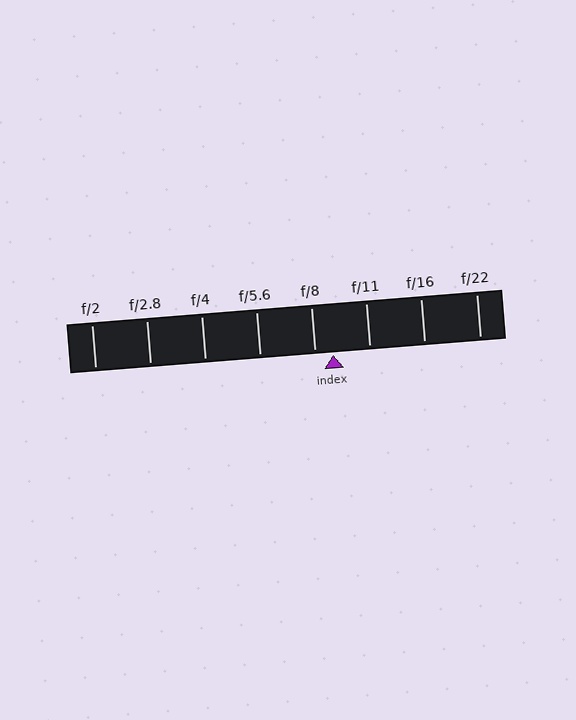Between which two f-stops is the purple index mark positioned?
The index mark is between f/8 and f/11.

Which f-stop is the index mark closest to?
The index mark is closest to f/8.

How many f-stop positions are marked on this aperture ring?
There are 8 f-stop positions marked.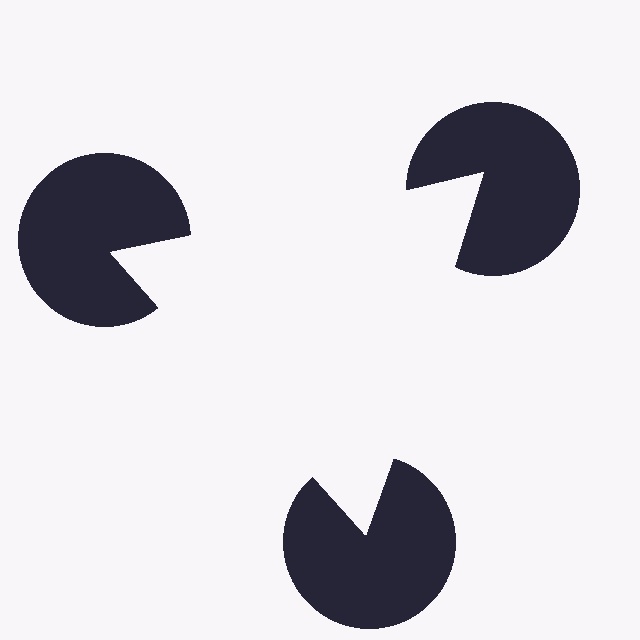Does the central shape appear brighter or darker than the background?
It typically appears slightly brighter than the background, even though no actual brightness change is drawn.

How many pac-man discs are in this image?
There are 3 — one at each vertex of the illusory triangle.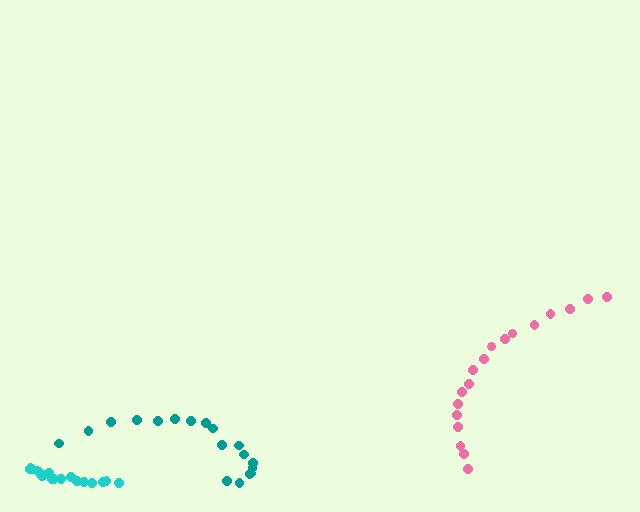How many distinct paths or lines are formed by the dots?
There are 3 distinct paths.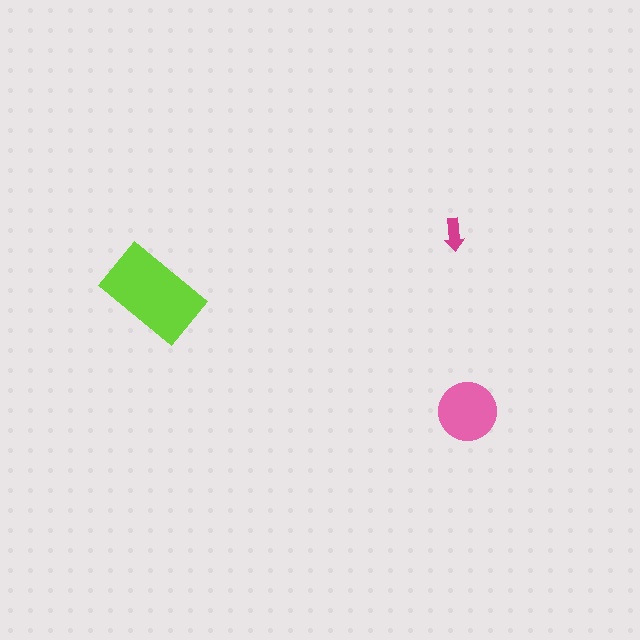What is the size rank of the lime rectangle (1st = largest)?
1st.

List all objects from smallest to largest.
The magenta arrow, the pink circle, the lime rectangle.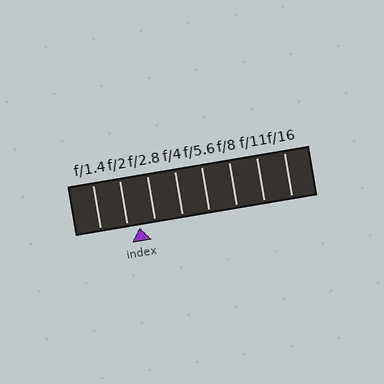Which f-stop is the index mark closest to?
The index mark is closest to f/2.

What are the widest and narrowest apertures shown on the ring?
The widest aperture shown is f/1.4 and the narrowest is f/16.